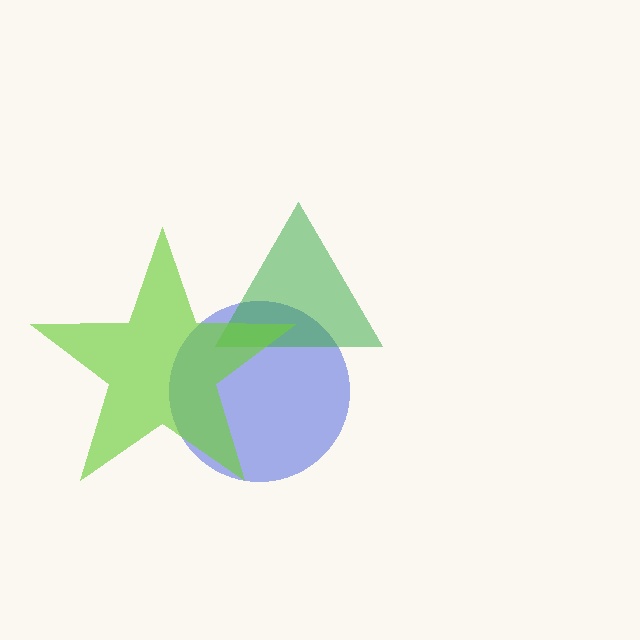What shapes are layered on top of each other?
The layered shapes are: a blue circle, a green triangle, a lime star.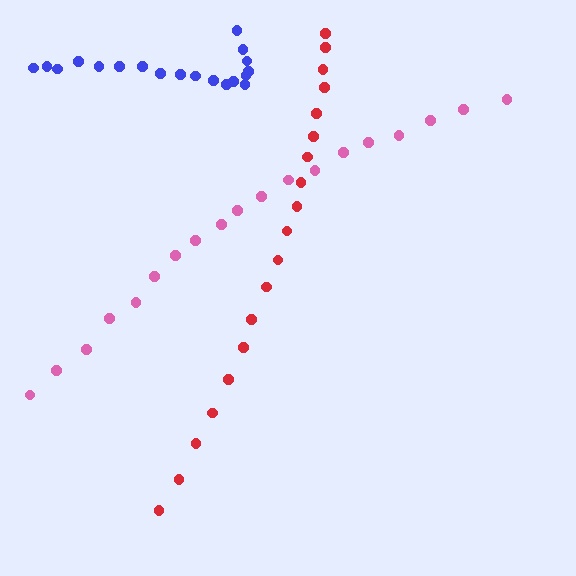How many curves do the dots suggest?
There are 3 distinct paths.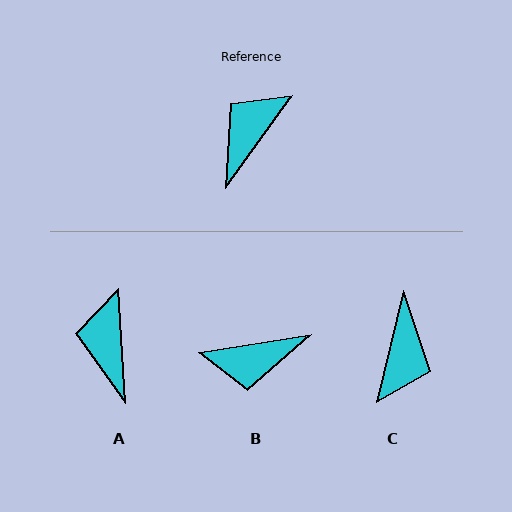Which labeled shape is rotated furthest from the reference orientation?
C, about 158 degrees away.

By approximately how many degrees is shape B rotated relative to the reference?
Approximately 135 degrees counter-clockwise.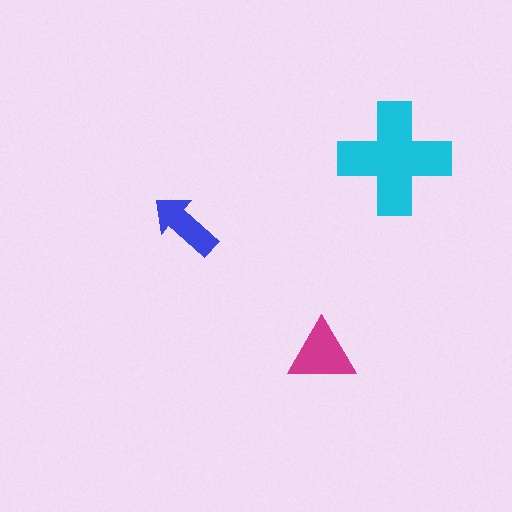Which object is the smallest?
The blue arrow.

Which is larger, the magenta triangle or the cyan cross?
The cyan cross.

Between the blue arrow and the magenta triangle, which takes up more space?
The magenta triangle.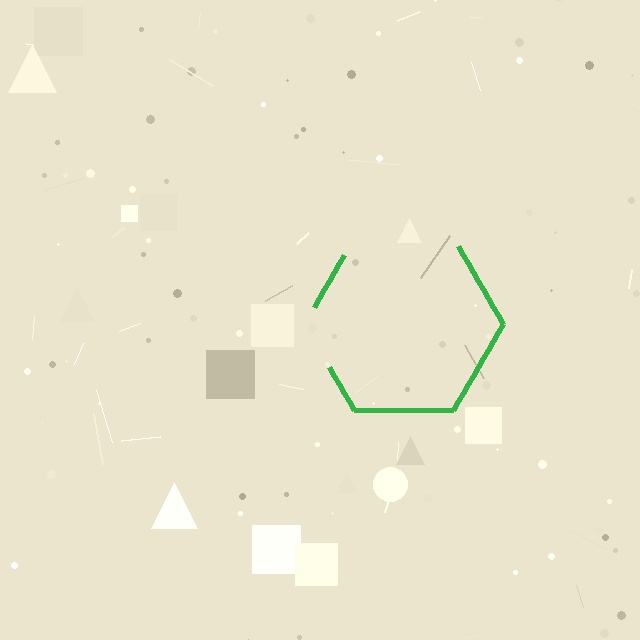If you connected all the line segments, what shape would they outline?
They would outline a hexagon.